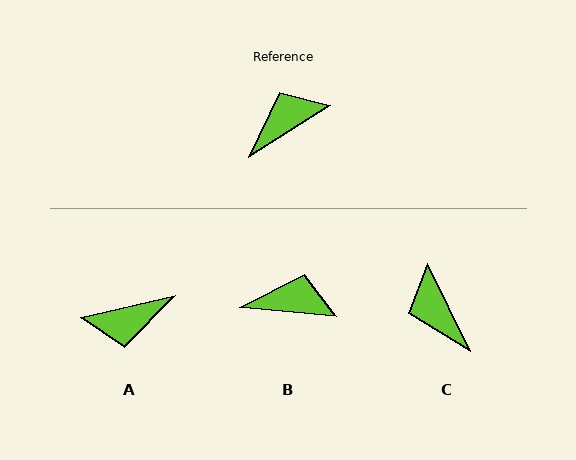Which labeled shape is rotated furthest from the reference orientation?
A, about 160 degrees away.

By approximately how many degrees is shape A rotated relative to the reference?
Approximately 160 degrees counter-clockwise.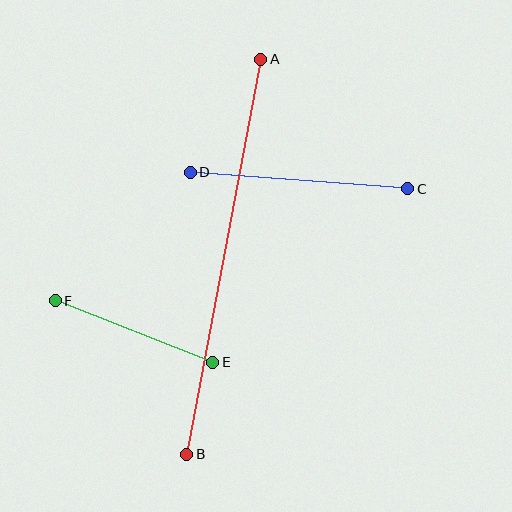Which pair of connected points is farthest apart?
Points A and B are farthest apart.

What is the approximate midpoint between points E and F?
The midpoint is at approximately (134, 332) pixels.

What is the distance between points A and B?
The distance is approximately 402 pixels.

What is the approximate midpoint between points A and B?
The midpoint is at approximately (224, 257) pixels.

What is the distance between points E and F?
The distance is approximately 169 pixels.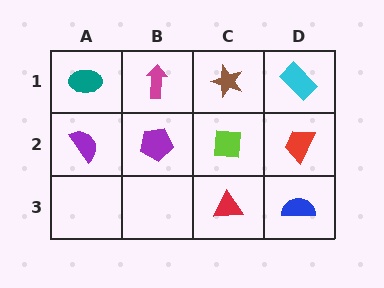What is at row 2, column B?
A purple pentagon.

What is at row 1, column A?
A teal ellipse.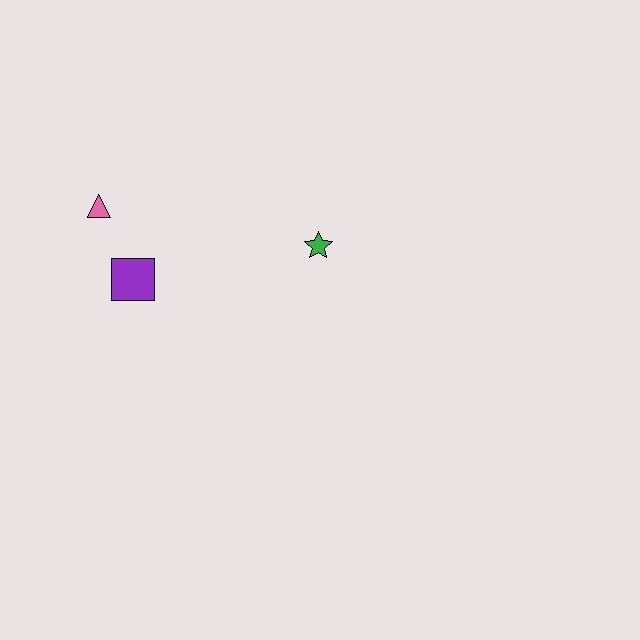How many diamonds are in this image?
There are no diamonds.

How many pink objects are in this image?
There is 1 pink object.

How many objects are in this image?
There are 3 objects.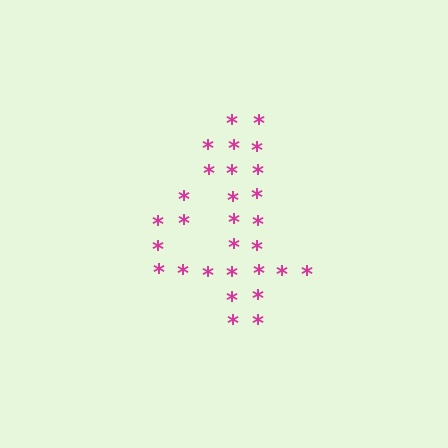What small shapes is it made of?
It is made of small asterisks.